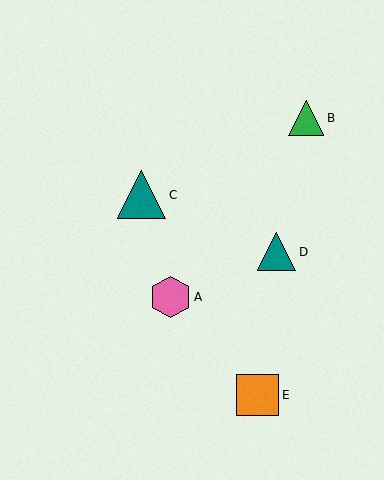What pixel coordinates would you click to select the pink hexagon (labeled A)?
Click at (170, 297) to select the pink hexagon A.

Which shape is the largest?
The teal triangle (labeled C) is the largest.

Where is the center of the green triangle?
The center of the green triangle is at (306, 118).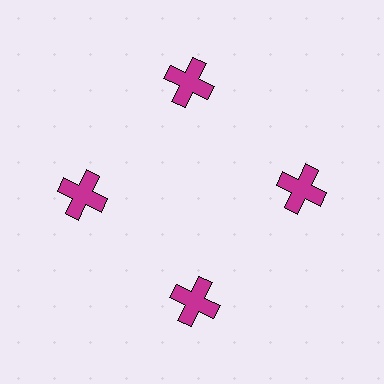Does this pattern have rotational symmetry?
Yes, this pattern has 4-fold rotational symmetry. It looks the same after rotating 90 degrees around the center.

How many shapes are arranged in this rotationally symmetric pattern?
There are 4 shapes, arranged in 4 groups of 1.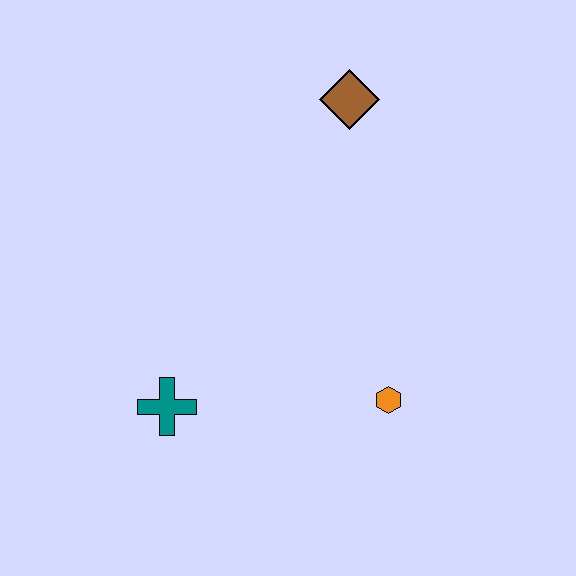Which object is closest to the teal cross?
The orange hexagon is closest to the teal cross.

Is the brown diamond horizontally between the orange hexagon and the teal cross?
Yes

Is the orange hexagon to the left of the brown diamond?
No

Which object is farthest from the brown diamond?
The teal cross is farthest from the brown diamond.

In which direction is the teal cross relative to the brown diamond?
The teal cross is below the brown diamond.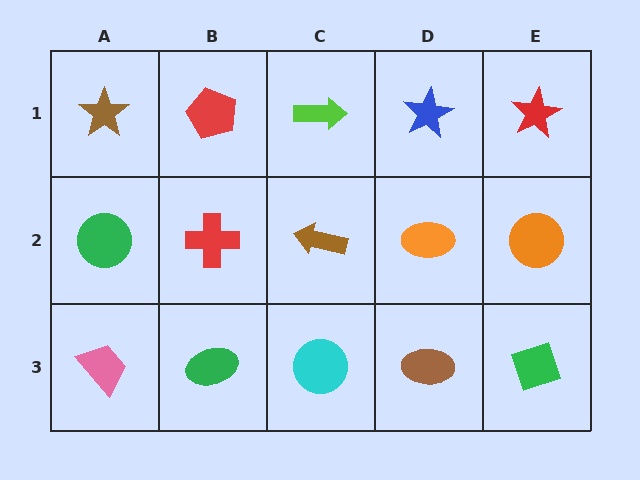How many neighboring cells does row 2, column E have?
3.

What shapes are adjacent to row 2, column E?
A red star (row 1, column E), a green diamond (row 3, column E), an orange ellipse (row 2, column D).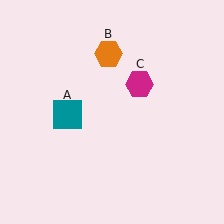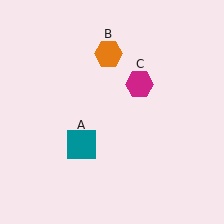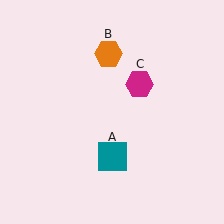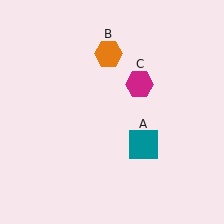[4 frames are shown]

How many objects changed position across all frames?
1 object changed position: teal square (object A).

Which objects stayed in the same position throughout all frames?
Orange hexagon (object B) and magenta hexagon (object C) remained stationary.